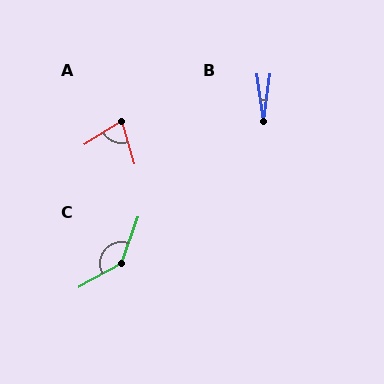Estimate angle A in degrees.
Approximately 75 degrees.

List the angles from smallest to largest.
B (16°), A (75°), C (138°).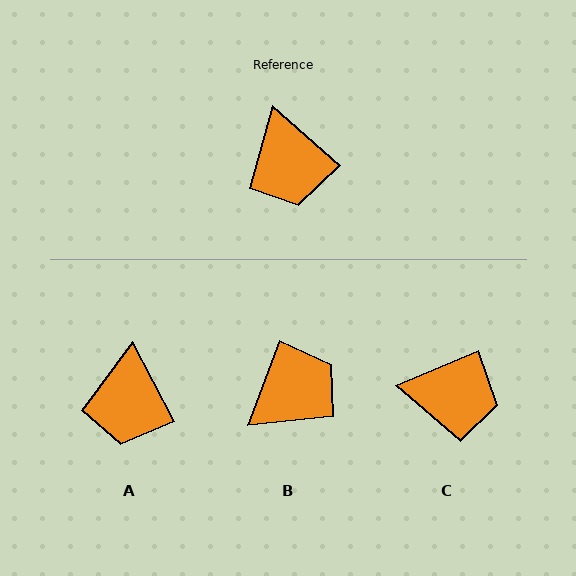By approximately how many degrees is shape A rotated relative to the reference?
Approximately 21 degrees clockwise.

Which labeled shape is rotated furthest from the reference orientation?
B, about 112 degrees away.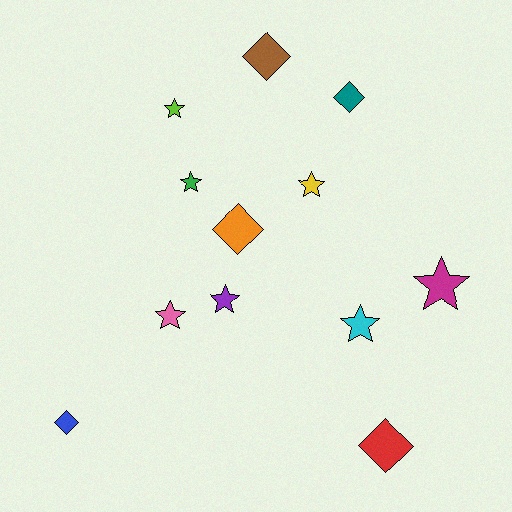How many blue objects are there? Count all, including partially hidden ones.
There is 1 blue object.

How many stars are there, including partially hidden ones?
There are 7 stars.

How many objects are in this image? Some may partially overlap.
There are 12 objects.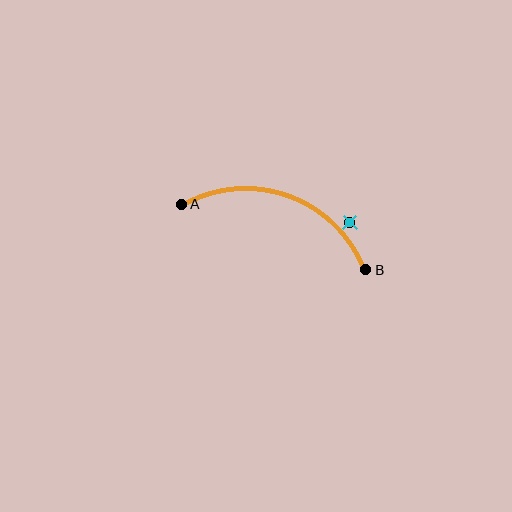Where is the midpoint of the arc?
The arc midpoint is the point on the curve farthest from the straight line joining A and B. It sits above that line.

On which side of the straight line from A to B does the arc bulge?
The arc bulges above the straight line connecting A and B.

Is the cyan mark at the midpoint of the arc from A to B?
No — the cyan mark does not lie on the arc at all. It sits slightly outside the curve.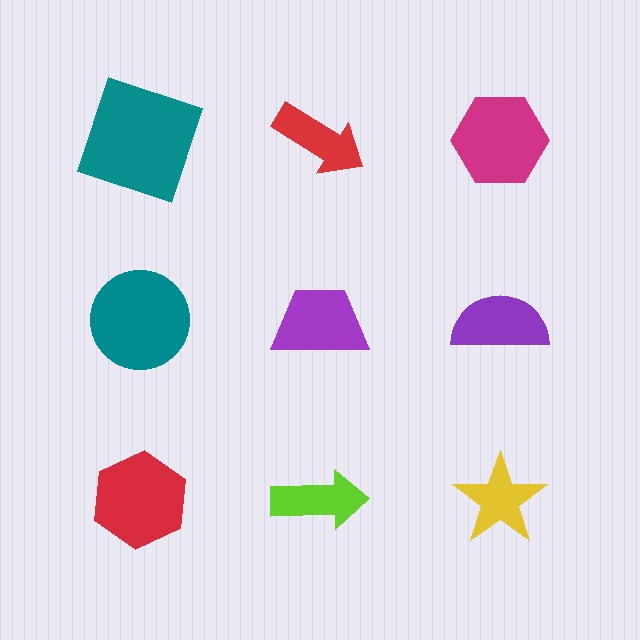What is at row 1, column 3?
A magenta hexagon.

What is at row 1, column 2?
A red arrow.